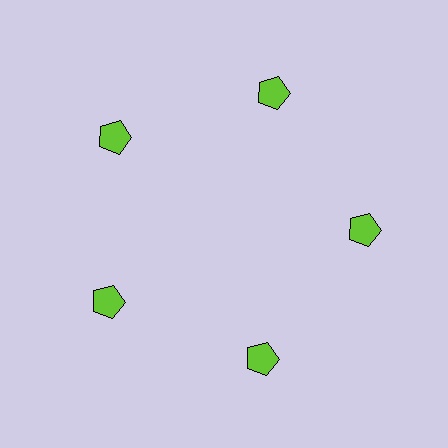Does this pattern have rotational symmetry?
Yes, this pattern has 5-fold rotational symmetry. It looks the same after rotating 72 degrees around the center.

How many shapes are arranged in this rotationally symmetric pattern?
There are 5 shapes, arranged in 5 groups of 1.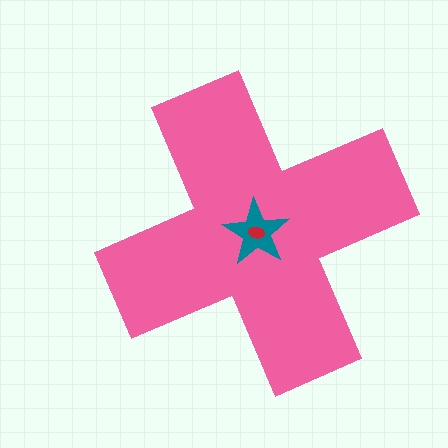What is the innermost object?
The red ellipse.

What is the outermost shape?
The pink cross.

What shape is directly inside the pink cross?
The teal star.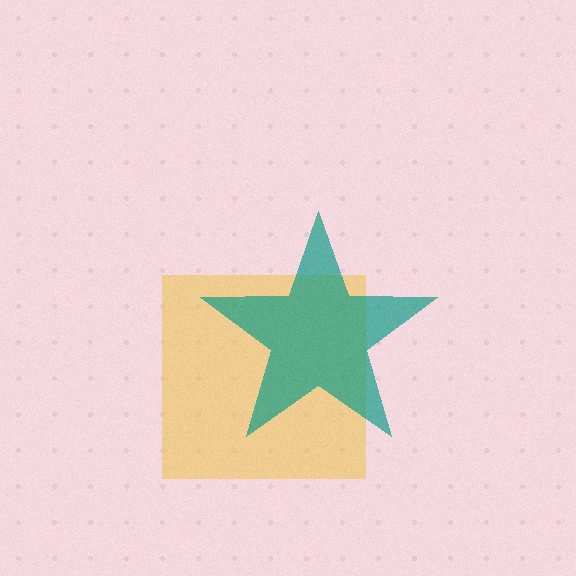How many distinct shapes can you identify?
There are 2 distinct shapes: a yellow square, a teal star.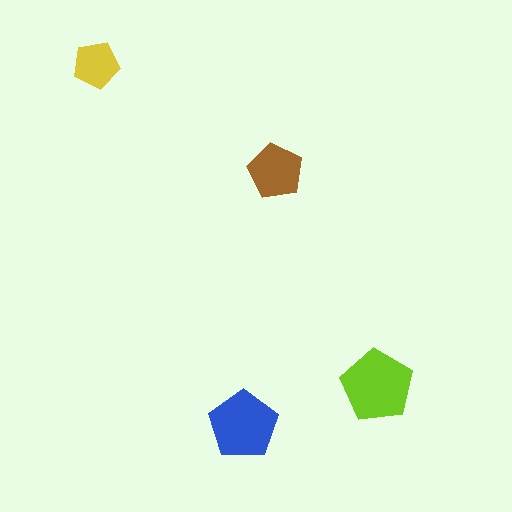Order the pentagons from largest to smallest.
the lime one, the blue one, the brown one, the yellow one.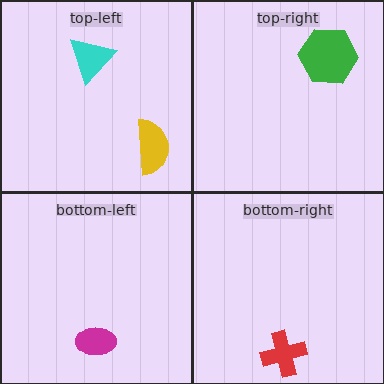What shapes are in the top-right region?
The green hexagon.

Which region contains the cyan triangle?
The top-left region.